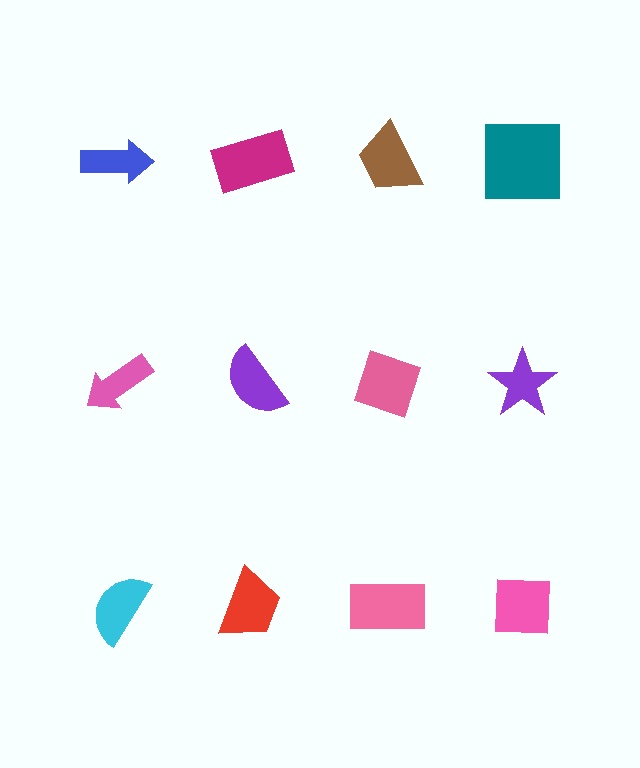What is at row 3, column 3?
A pink rectangle.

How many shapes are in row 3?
4 shapes.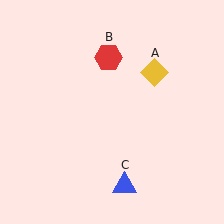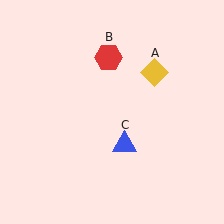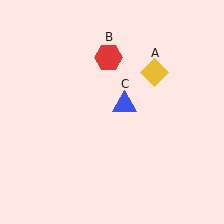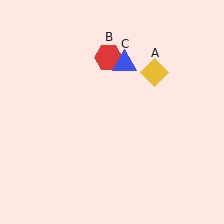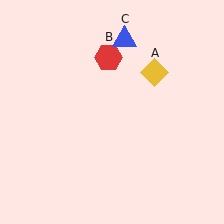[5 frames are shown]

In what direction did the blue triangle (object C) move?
The blue triangle (object C) moved up.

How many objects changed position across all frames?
1 object changed position: blue triangle (object C).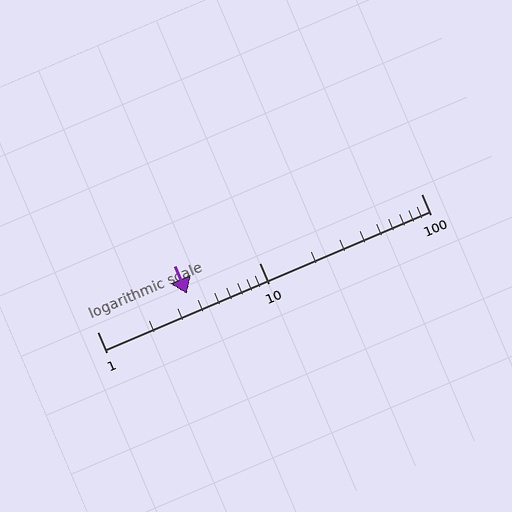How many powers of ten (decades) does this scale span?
The scale spans 2 decades, from 1 to 100.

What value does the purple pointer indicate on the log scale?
The pointer indicates approximately 3.6.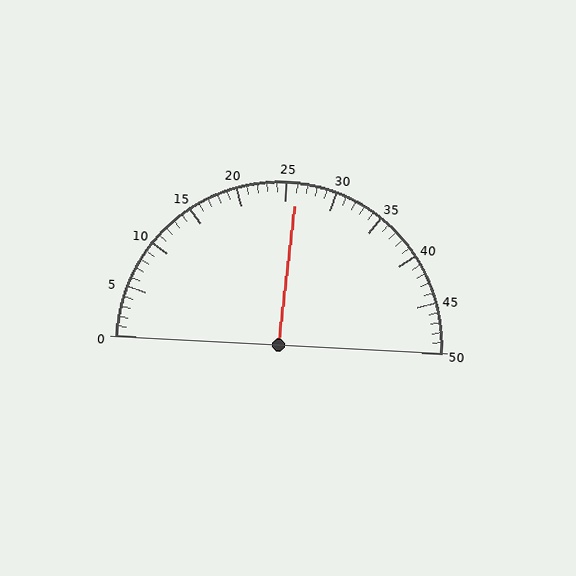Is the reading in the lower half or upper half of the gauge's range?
The reading is in the upper half of the range (0 to 50).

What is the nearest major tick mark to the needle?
The nearest major tick mark is 25.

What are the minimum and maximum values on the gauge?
The gauge ranges from 0 to 50.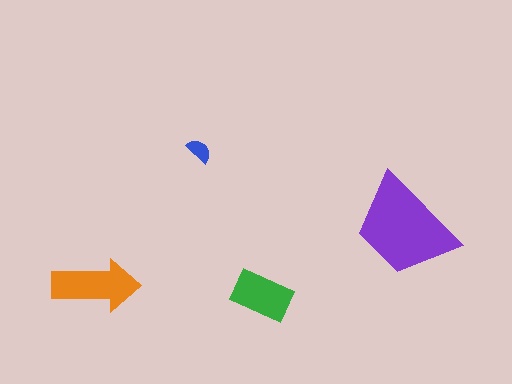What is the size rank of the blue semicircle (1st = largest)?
4th.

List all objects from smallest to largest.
The blue semicircle, the green rectangle, the orange arrow, the purple trapezoid.